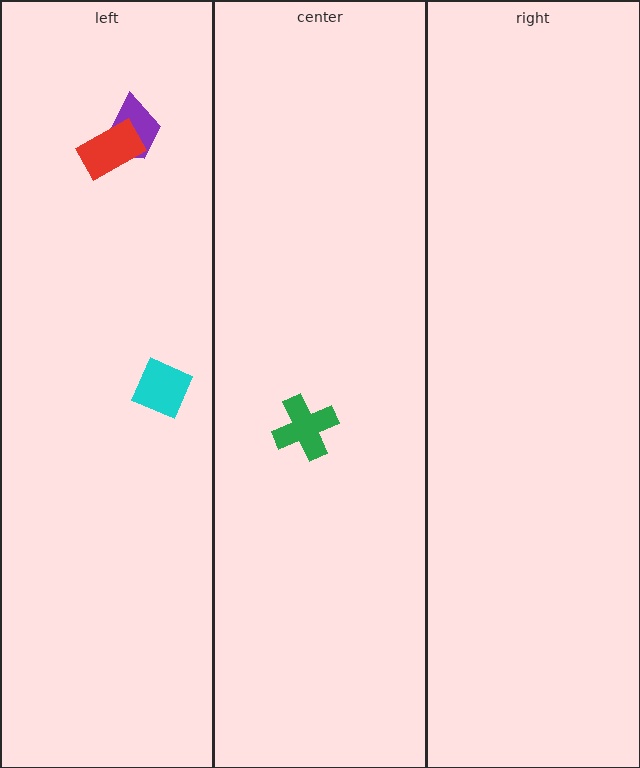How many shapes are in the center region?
1.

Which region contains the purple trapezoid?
The left region.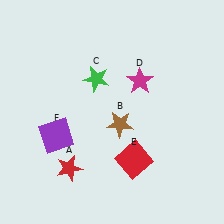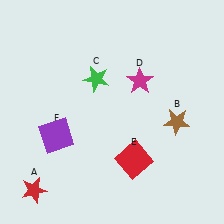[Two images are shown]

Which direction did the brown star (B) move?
The brown star (B) moved right.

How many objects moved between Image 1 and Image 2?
2 objects moved between the two images.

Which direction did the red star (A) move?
The red star (A) moved left.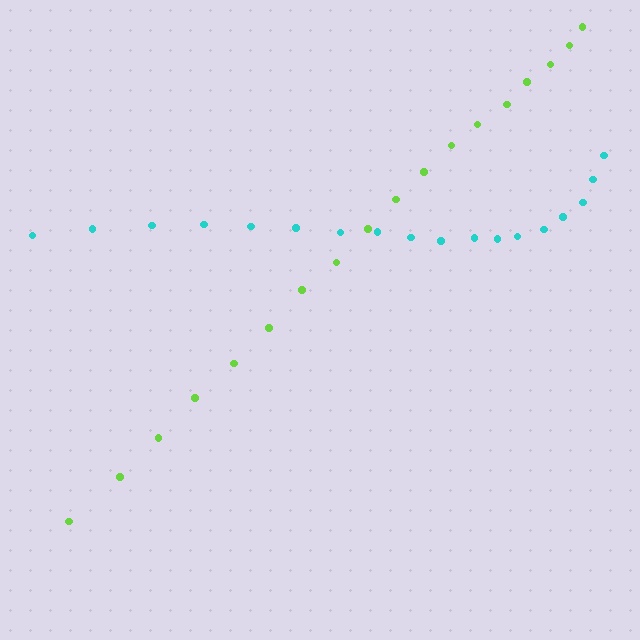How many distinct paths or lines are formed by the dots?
There are 2 distinct paths.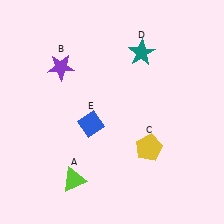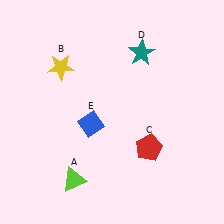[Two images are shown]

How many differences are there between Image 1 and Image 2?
There are 2 differences between the two images.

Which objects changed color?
B changed from purple to yellow. C changed from yellow to red.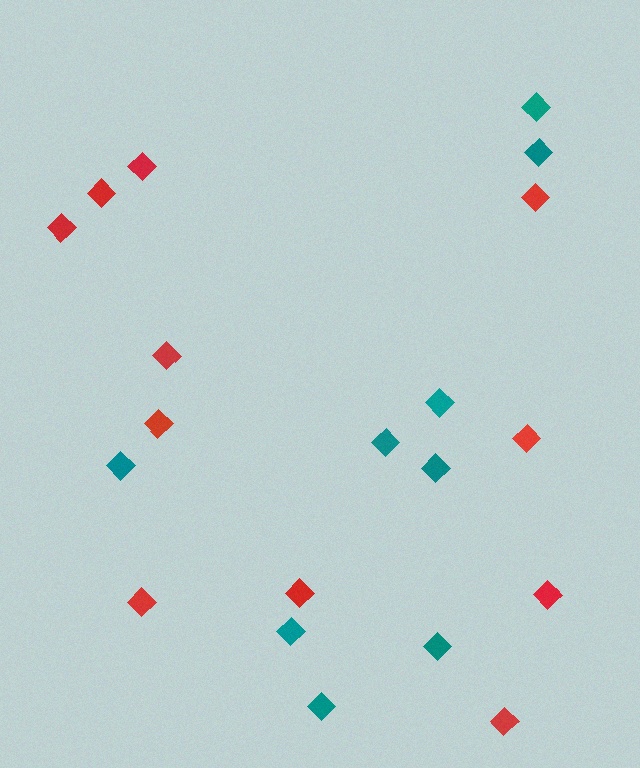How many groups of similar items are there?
There are 2 groups: one group of teal diamonds (9) and one group of red diamonds (11).